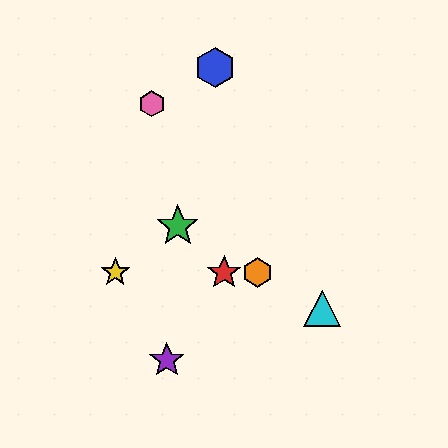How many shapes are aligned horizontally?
3 shapes (the red star, the yellow star, the orange hexagon) are aligned horizontally.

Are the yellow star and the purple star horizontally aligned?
No, the yellow star is at y≈272 and the purple star is at y≈360.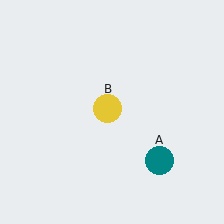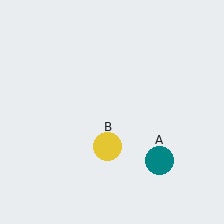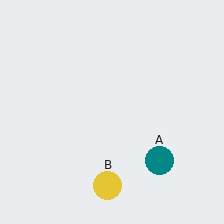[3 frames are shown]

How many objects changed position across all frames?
1 object changed position: yellow circle (object B).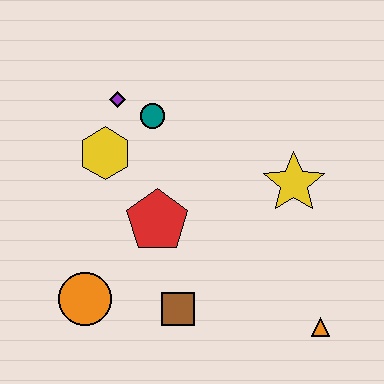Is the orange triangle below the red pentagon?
Yes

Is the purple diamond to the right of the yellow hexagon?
Yes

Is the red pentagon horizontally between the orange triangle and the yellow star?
No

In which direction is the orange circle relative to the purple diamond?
The orange circle is below the purple diamond.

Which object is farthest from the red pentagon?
The orange triangle is farthest from the red pentagon.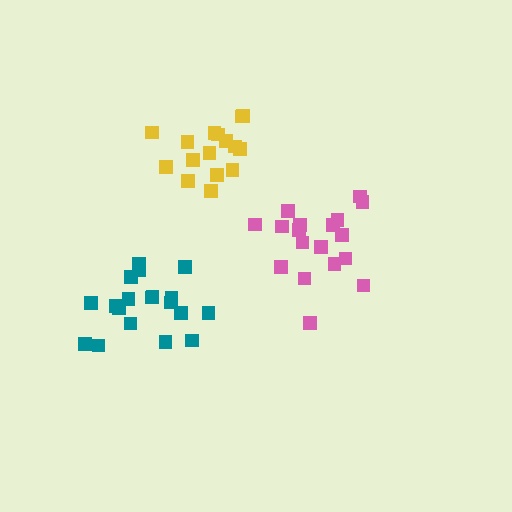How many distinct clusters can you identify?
There are 3 distinct clusters.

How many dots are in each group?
Group 1: 16 dots, Group 2: 19 dots, Group 3: 19 dots (54 total).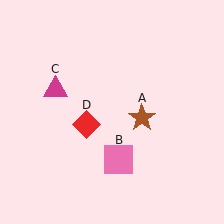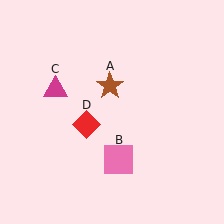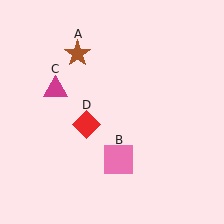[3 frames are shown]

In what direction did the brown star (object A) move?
The brown star (object A) moved up and to the left.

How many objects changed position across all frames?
1 object changed position: brown star (object A).